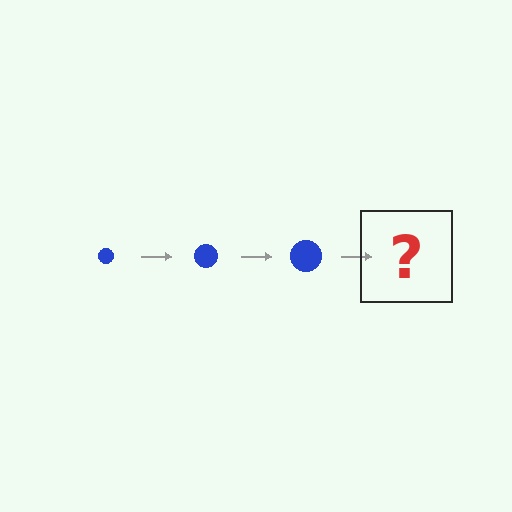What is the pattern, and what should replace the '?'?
The pattern is that the circle gets progressively larger each step. The '?' should be a blue circle, larger than the previous one.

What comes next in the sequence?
The next element should be a blue circle, larger than the previous one.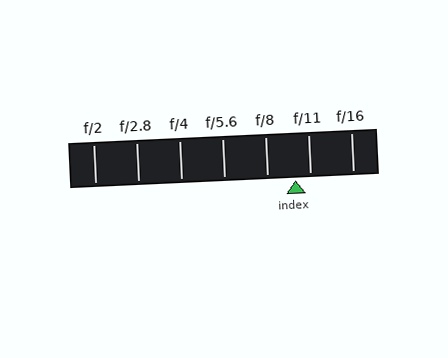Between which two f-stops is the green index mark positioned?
The index mark is between f/8 and f/11.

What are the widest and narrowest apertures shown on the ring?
The widest aperture shown is f/2 and the narrowest is f/16.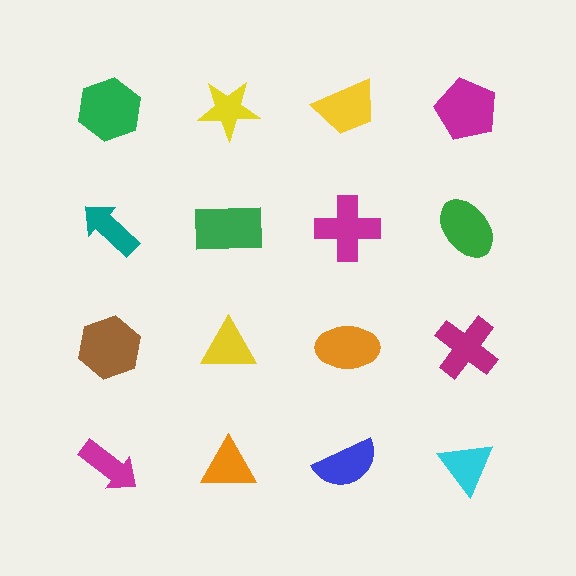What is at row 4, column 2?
An orange triangle.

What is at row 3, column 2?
A yellow triangle.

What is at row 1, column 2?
A yellow star.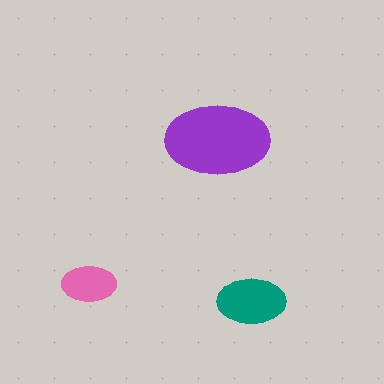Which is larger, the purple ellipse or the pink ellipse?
The purple one.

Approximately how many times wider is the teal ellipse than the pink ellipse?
About 1.5 times wider.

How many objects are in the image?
There are 3 objects in the image.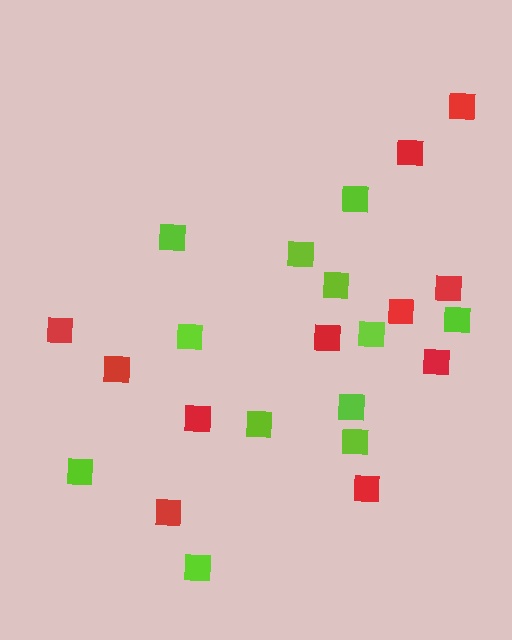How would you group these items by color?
There are 2 groups: one group of red squares (11) and one group of lime squares (12).